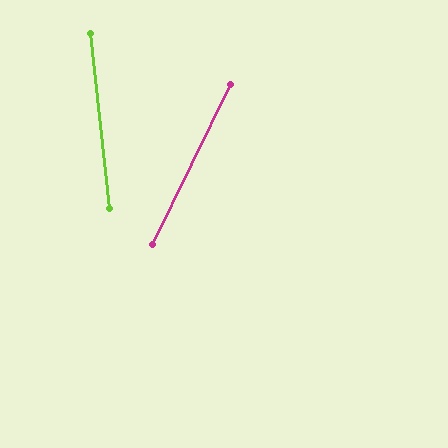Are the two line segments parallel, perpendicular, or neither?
Neither parallel nor perpendicular — they differ by about 33°.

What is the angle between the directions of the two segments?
Approximately 33 degrees.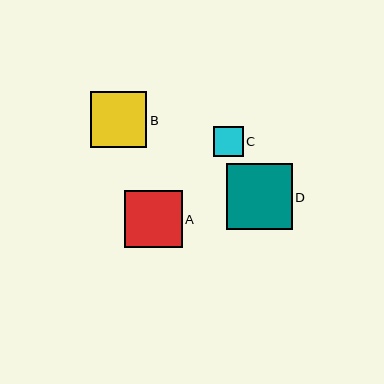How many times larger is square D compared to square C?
Square D is approximately 2.2 times the size of square C.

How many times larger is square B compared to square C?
Square B is approximately 1.9 times the size of square C.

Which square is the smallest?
Square C is the smallest with a size of approximately 30 pixels.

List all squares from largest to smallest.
From largest to smallest: D, A, B, C.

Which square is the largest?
Square D is the largest with a size of approximately 66 pixels.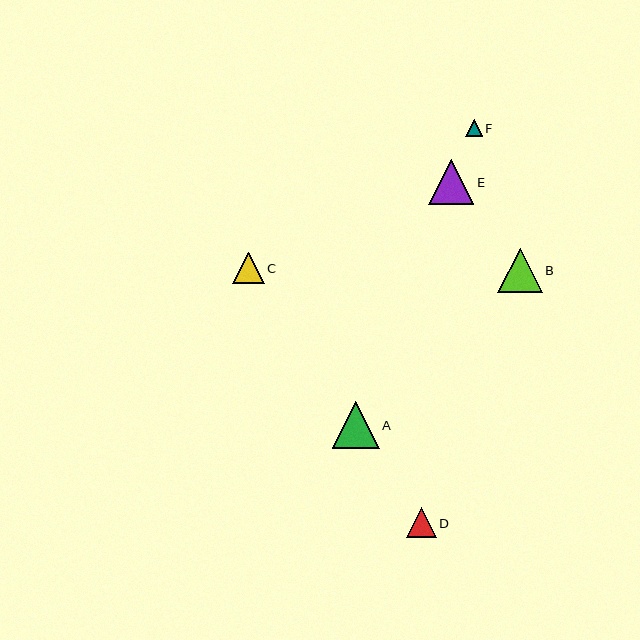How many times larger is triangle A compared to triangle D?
Triangle A is approximately 1.6 times the size of triangle D.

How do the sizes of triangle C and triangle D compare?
Triangle C and triangle D are approximately the same size.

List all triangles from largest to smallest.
From largest to smallest: A, E, B, C, D, F.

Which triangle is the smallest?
Triangle F is the smallest with a size of approximately 17 pixels.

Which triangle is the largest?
Triangle A is the largest with a size of approximately 47 pixels.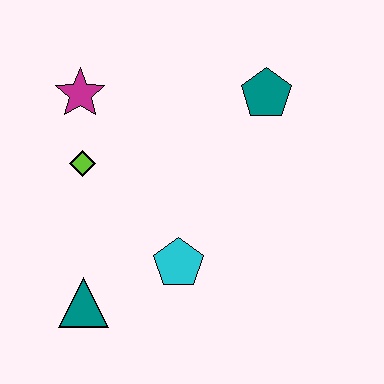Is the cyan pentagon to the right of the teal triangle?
Yes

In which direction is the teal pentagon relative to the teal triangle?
The teal pentagon is above the teal triangle.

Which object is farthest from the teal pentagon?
The teal triangle is farthest from the teal pentagon.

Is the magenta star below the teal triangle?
No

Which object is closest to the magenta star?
The lime diamond is closest to the magenta star.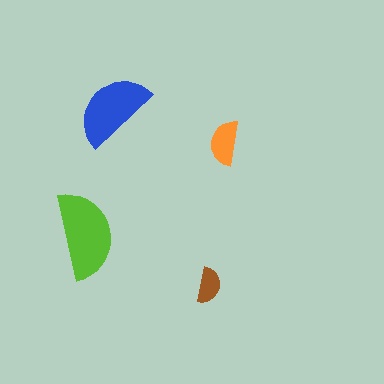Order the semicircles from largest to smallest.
the lime one, the blue one, the orange one, the brown one.